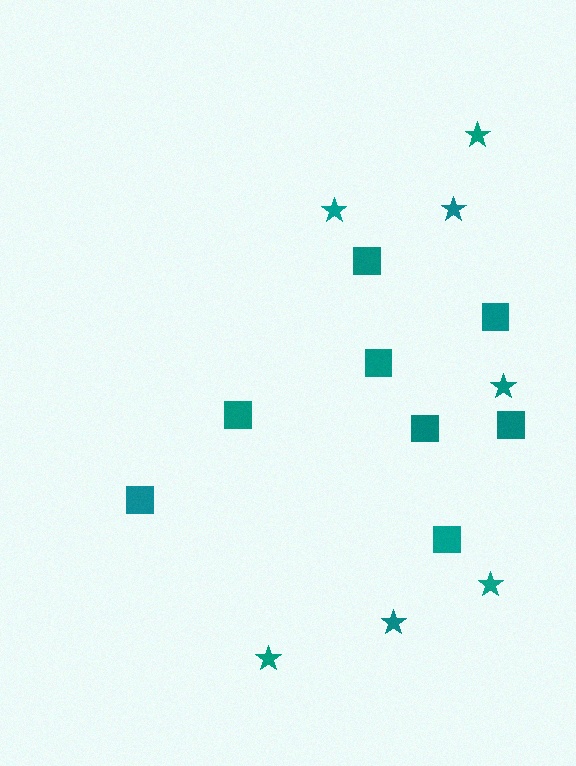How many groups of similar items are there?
There are 2 groups: one group of stars (7) and one group of squares (8).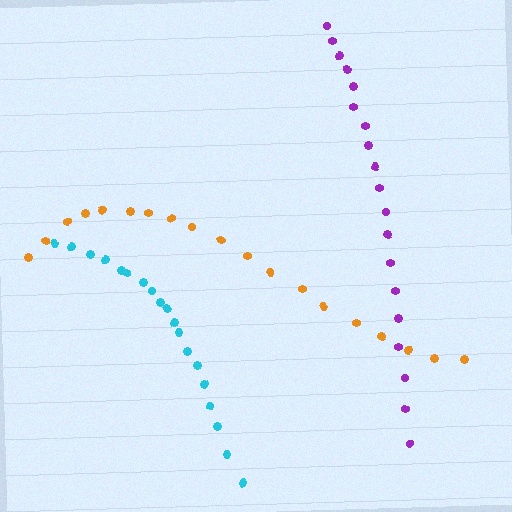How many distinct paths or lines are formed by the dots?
There are 3 distinct paths.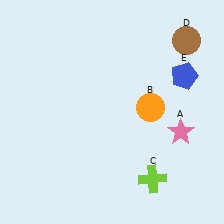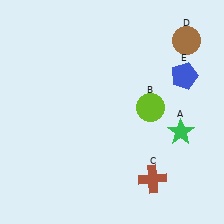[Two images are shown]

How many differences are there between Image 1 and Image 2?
There are 3 differences between the two images.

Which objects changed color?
A changed from pink to green. B changed from orange to lime. C changed from lime to brown.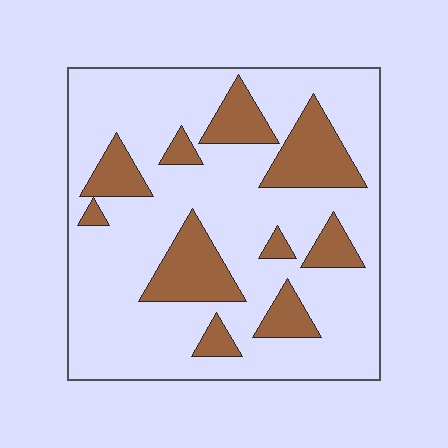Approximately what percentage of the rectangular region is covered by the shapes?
Approximately 25%.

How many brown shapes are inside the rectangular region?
10.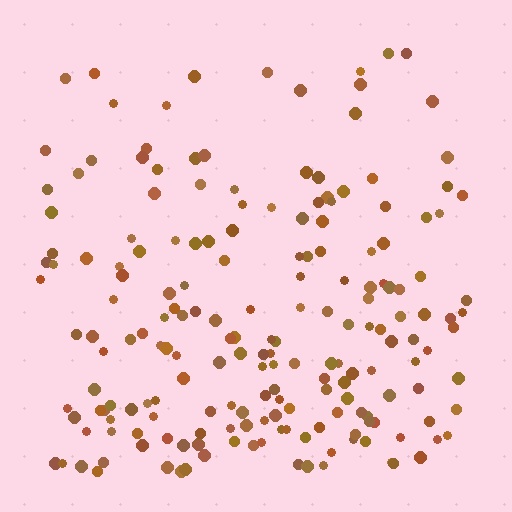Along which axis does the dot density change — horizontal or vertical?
Vertical.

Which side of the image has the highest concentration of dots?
The bottom.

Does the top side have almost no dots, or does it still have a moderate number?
Still a moderate number, just noticeably fewer than the bottom.